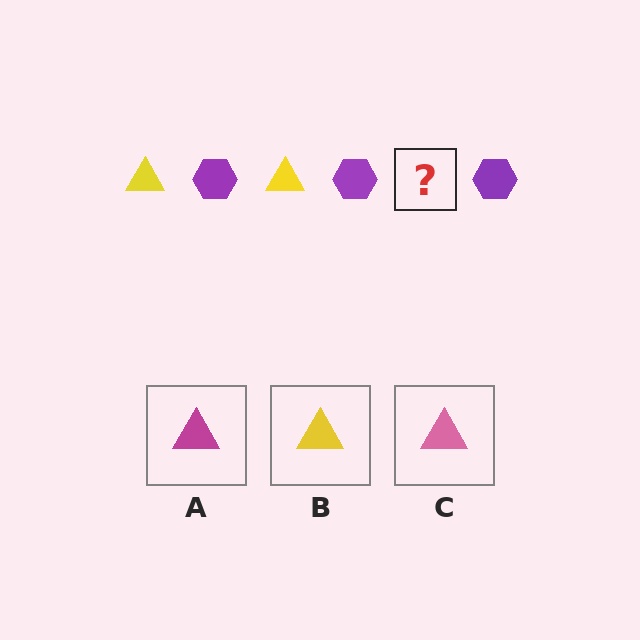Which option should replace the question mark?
Option B.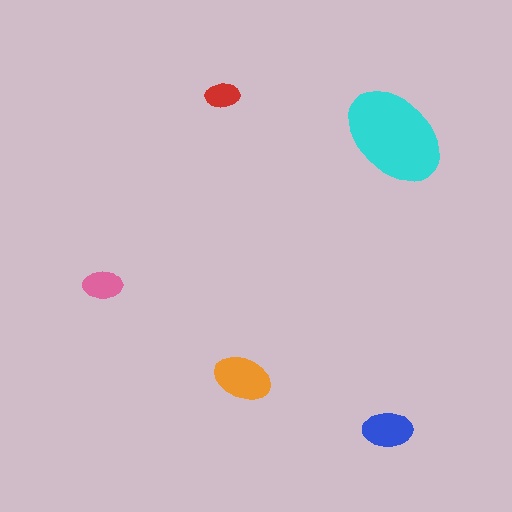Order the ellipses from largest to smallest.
the cyan one, the orange one, the blue one, the pink one, the red one.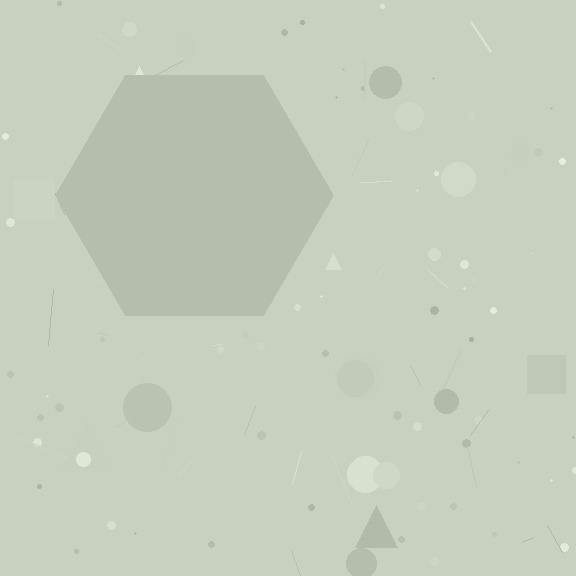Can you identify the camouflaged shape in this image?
The camouflaged shape is a hexagon.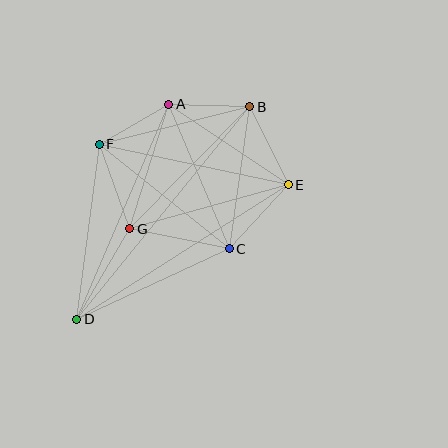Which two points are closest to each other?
Points A and F are closest to each other.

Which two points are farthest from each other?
Points B and D are farthest from each other.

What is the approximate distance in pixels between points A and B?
The distance between A and B is approximately 81 pixels.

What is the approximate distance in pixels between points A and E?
The distance between A and E is approximately 144 pixels.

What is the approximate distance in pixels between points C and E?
The distance between C and E is approximately 87 pixels.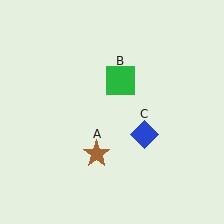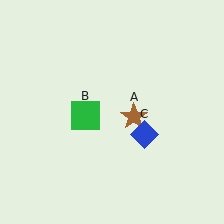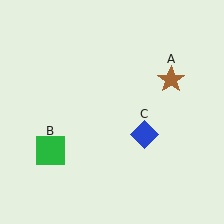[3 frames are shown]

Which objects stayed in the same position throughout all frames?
Blue diamond (object C) remained stationary.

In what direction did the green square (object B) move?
The green square (object B) moved down and to the left.